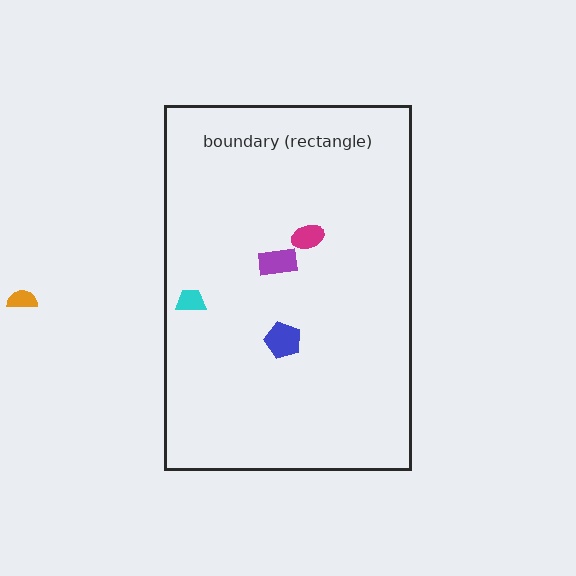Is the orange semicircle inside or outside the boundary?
Outside.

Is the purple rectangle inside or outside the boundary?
Inside.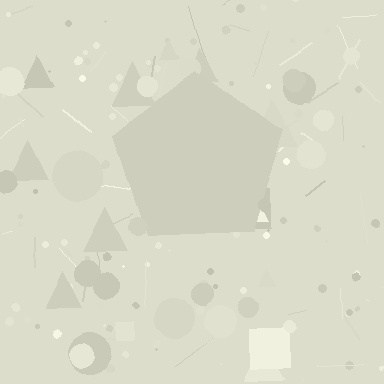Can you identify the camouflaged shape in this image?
The camouflaged shape is a pentagon.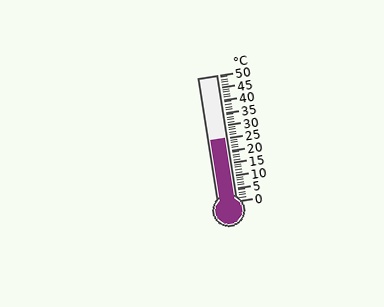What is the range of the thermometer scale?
The thermometer scale ranges from 0°C to 50°C.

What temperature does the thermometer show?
The thermometer shows approximately 25°C.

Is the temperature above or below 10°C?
The temperature is above 10°C.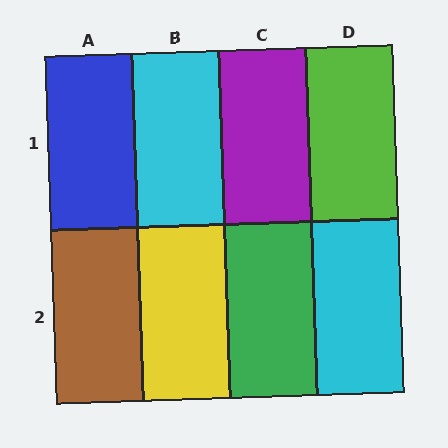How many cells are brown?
1 cell is brown.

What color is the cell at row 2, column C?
Green.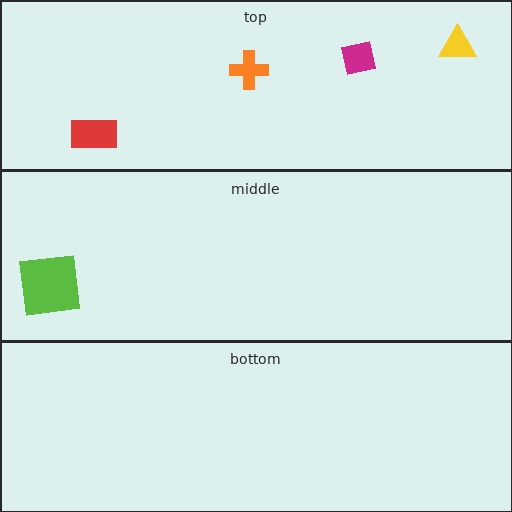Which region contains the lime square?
The middle region.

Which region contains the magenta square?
The top region.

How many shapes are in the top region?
4.